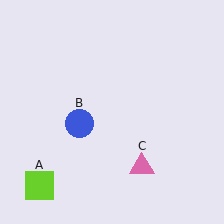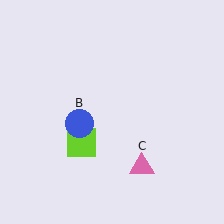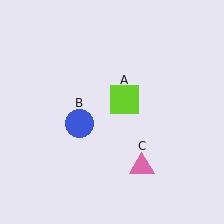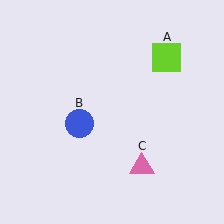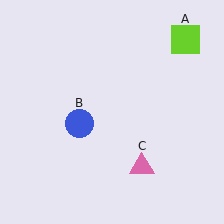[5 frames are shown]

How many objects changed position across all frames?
1 object changed position: lime square (object A).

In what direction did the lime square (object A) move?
The lime square (object A) moved up and to the right.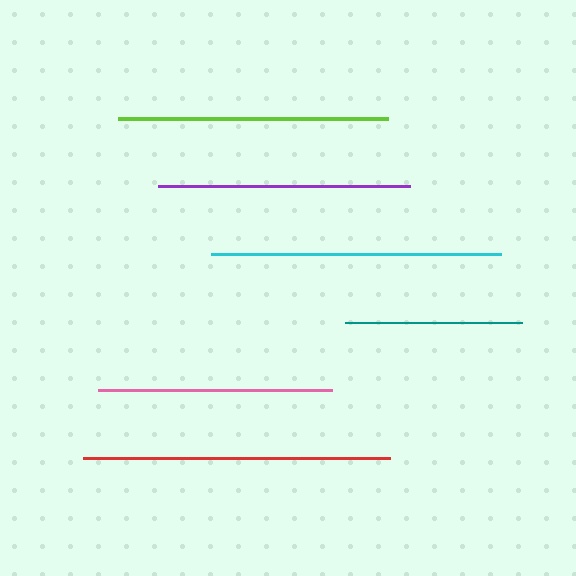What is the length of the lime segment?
The lime segment is approximately 270 pixels long.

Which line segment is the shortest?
The teal line is the shortest at approximately 177 pixels.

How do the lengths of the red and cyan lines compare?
The red and cyan lines are approximately the same length.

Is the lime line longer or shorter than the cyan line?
The cyan line is longer than the lime line.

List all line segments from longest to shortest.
From longest to shortest: red, cyan, lime, purple, pink, teal.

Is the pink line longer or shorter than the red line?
The red line is longer than the pink line.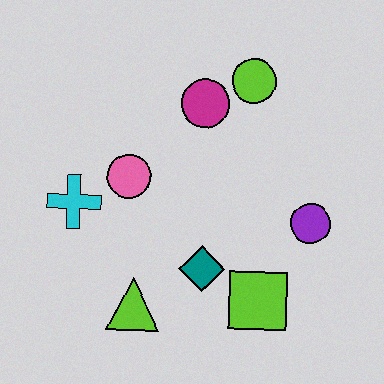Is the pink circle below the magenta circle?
Yes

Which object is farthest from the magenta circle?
The lime triangle is farthest from the magenta circle.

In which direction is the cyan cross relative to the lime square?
The cyan cross is to the left of the lime square.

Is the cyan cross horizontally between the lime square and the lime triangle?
No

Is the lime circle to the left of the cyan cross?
No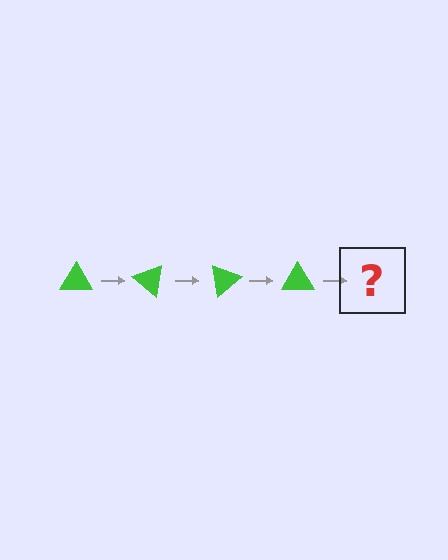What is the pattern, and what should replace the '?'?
The pattern is that the triangle rotates 40 degrees each step. The '?' should be a green triangle rotated 160 degrees.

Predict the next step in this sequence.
The next step is a green triangle rotated 160 degrees.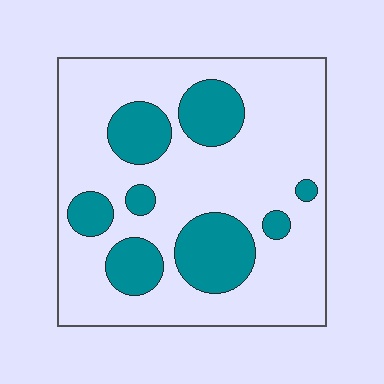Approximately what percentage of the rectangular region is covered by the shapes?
Approximately 25%.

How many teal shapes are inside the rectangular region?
8.